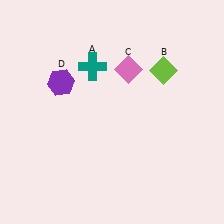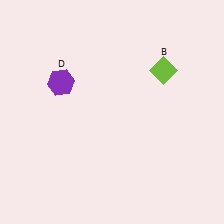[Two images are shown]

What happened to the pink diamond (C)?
The pink diamond (C) was removed in Image 2. It was in the top-right area of Image 1.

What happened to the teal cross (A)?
The teal cross (A) was removed in Image 2. It was in the top-left area of Image 1.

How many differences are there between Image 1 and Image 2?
There are 2 differences between the two images.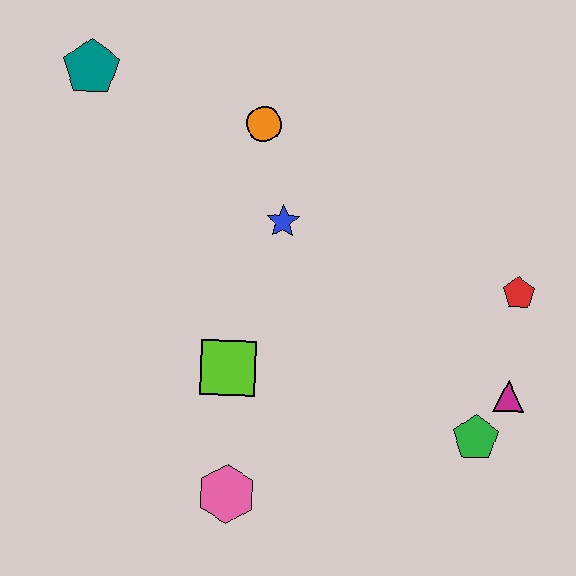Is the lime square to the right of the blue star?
No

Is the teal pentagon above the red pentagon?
Yes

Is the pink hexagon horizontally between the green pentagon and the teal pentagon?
Yes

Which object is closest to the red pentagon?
The magenta triangle is closest to the red pentagon.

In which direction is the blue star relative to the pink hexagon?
The blue star is above the pink hexagon.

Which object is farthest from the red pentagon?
The teal pentagon is farthest from the red pentagon.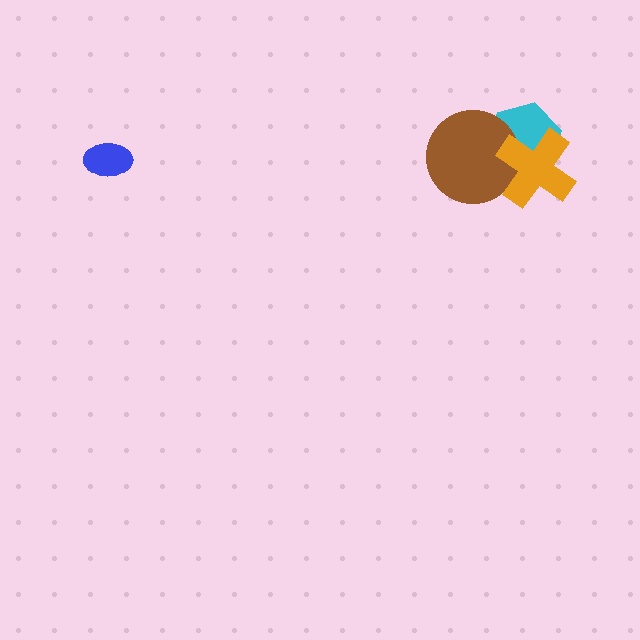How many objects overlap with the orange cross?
2 objects overlap with the orange cross.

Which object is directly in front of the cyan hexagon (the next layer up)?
The brown circle is directly in front of the cyan hexagon.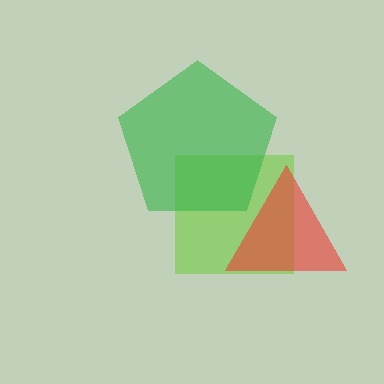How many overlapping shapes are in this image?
There are 3 overlapping shapes in the image.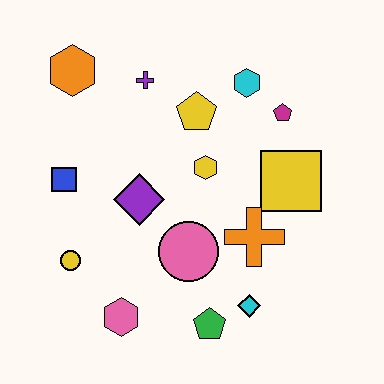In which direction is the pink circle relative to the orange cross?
The pink circle is to the left of the orange cross.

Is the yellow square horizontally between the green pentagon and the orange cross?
No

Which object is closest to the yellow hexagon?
The yellow pentagon is closest to the yellow hexagon.